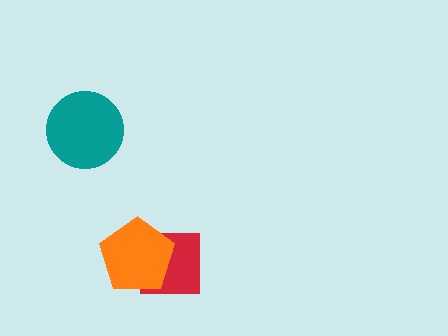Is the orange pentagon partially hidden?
No, no other shape covers it.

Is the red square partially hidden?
Yes, it is partially covered by another shape.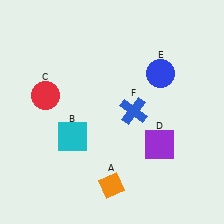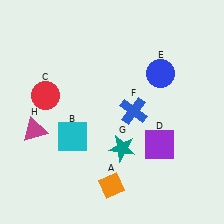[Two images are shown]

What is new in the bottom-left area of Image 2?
A magenta triangle (H) was added in the bottom-left area of Image 2.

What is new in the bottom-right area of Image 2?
A teal star (G) was added in the bottom-right area of Image 2.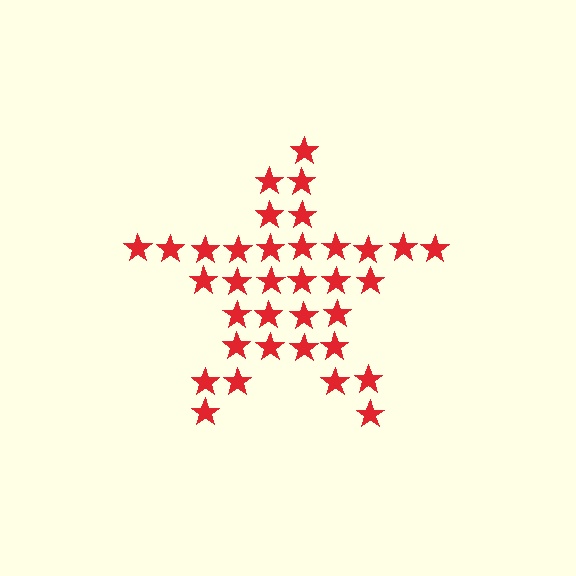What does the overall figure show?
The overall figure shows a star.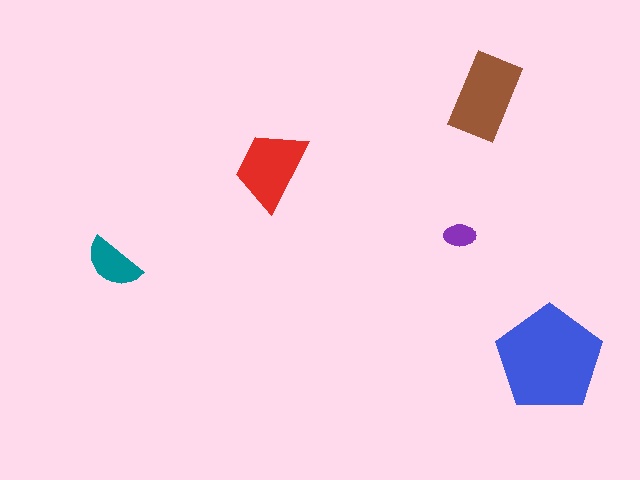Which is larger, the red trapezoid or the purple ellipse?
The red trapezoid.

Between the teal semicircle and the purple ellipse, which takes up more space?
The teal semicircle.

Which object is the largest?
The blue pentagon.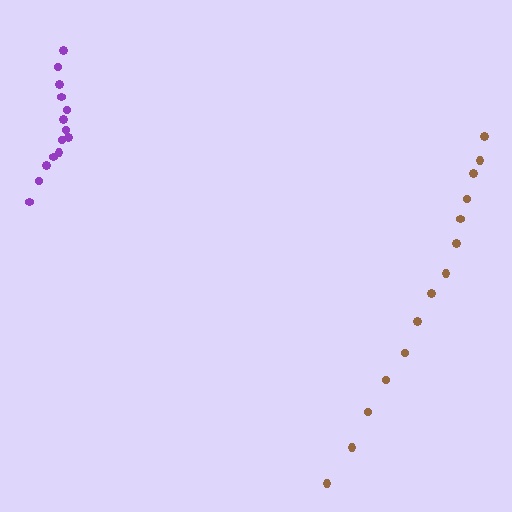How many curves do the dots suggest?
There are 2 distinct paths.